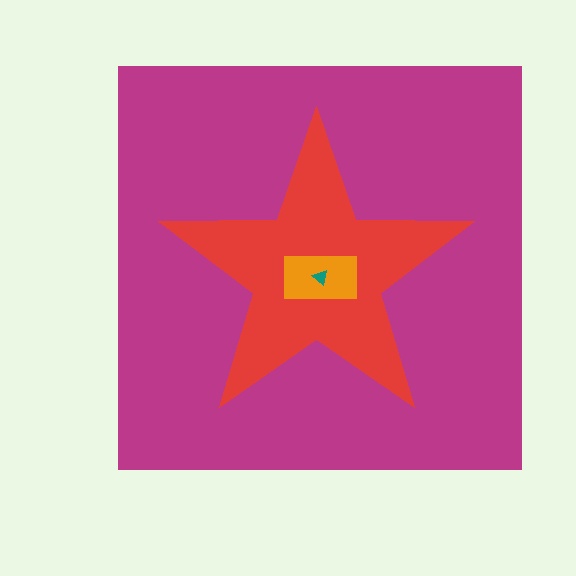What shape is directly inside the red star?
The orange rectangle.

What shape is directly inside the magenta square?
The red star.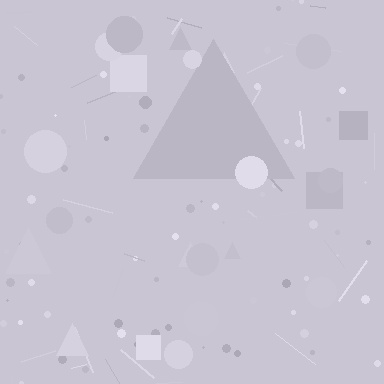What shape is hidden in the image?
A triangle is hidden in the image.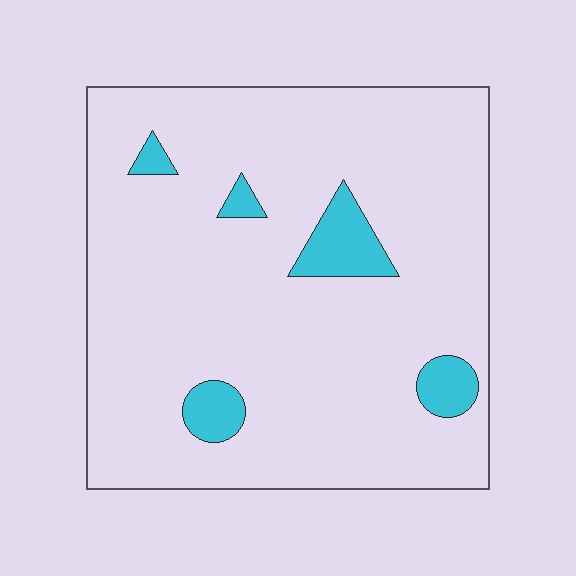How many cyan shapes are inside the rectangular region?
5.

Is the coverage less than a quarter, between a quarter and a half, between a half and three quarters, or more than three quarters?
Less than a quarter.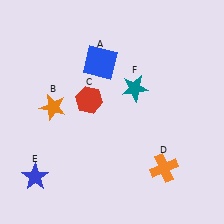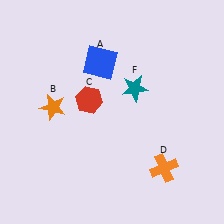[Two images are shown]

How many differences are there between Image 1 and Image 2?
There is 1 difference between the two images.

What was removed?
The blue star (E) was removed in Image 2.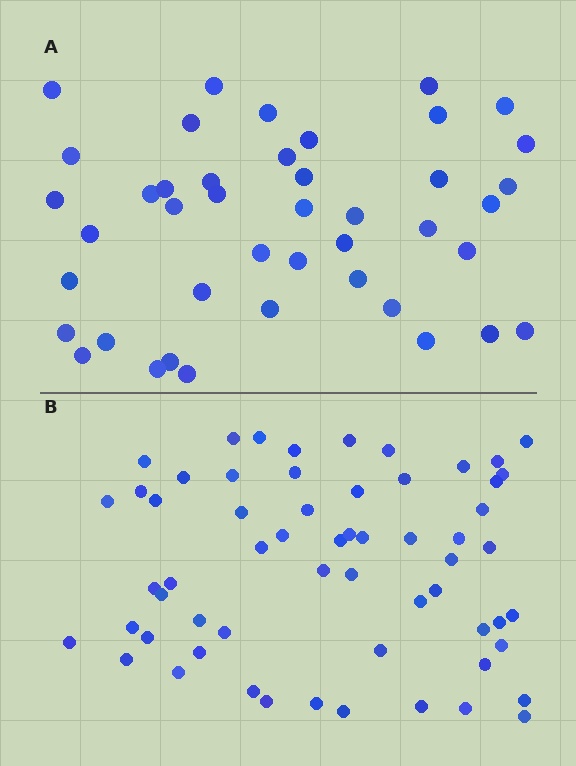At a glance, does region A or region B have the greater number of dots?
Region B (the bottom region) has more dots.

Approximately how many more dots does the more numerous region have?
Region B has approximately 15 more dots than region A.